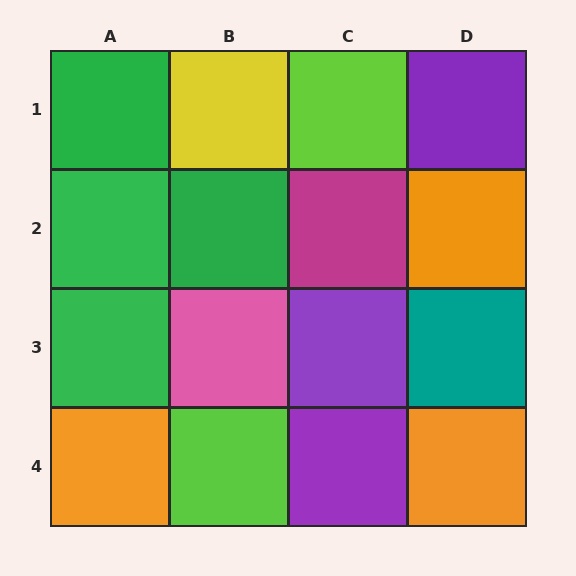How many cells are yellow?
1 cell is yellow.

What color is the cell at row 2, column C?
Magenta.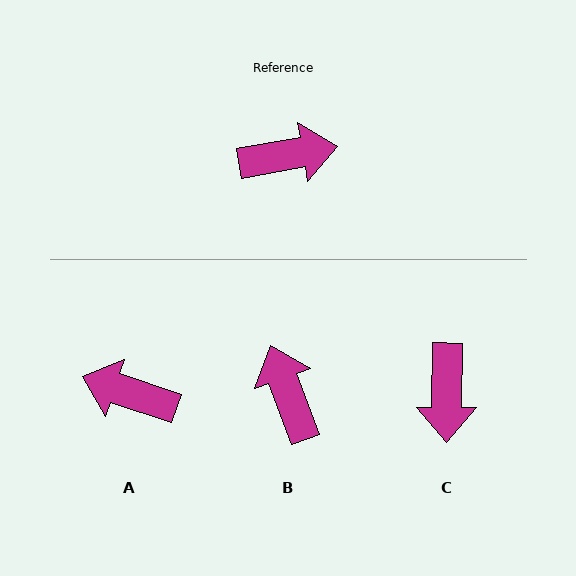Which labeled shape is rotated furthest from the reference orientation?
A, about 151 degrees away.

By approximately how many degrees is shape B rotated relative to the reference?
Approximately 100 degrees counter-clockwise.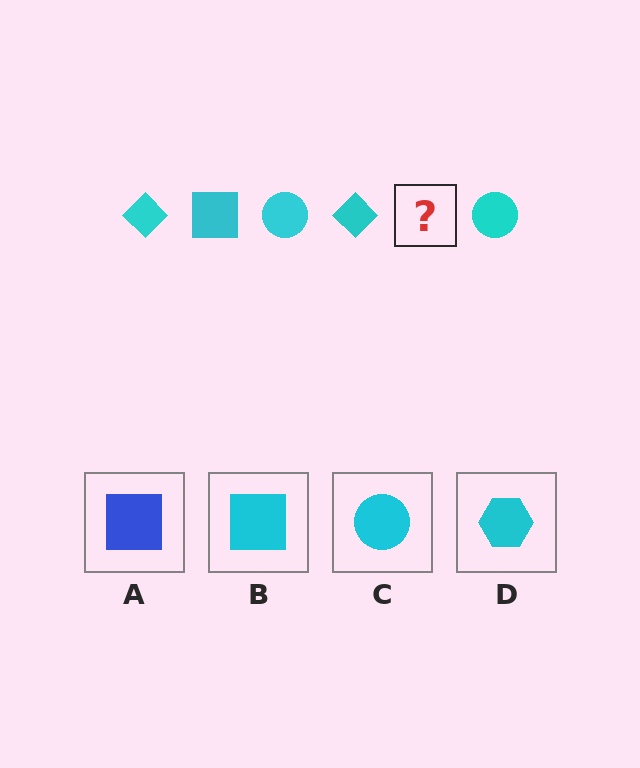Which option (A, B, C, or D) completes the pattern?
B.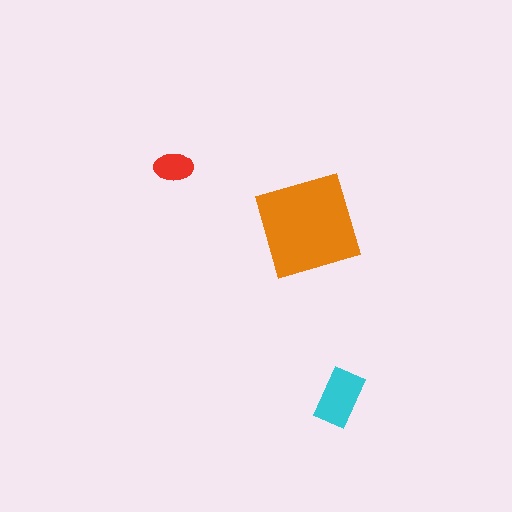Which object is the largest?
The orange diamond.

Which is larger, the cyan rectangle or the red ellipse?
The cyan rectangle.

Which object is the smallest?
The red ellipse.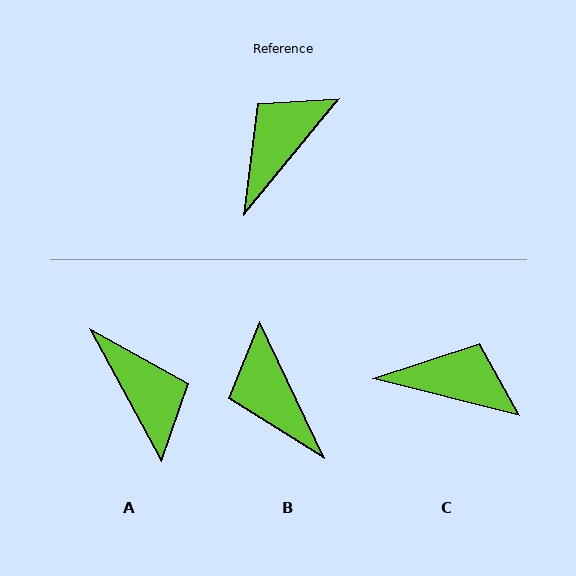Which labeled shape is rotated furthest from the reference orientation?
A, about 112 degrees away.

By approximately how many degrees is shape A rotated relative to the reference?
Approximately 112 degrees clockwise.